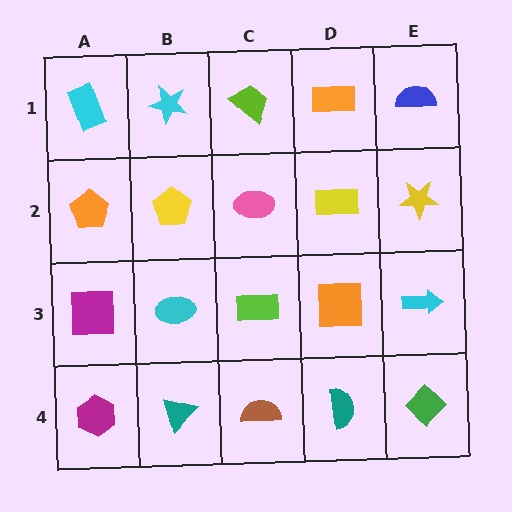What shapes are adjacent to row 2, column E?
A blue semicircle (row 1, column E), a cyan arrow (row 3, column E), a yellow rectangle (row 2, column D).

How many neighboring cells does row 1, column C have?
3.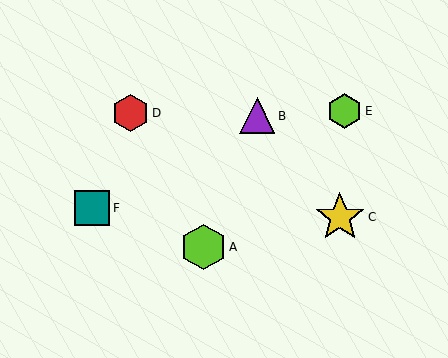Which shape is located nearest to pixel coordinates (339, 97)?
The lime hexagon (labeled E) at (345, 111) is nearest to that location.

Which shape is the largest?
The yellow star (labeled C) is the largest.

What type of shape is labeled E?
Shape E is a lime hexagon.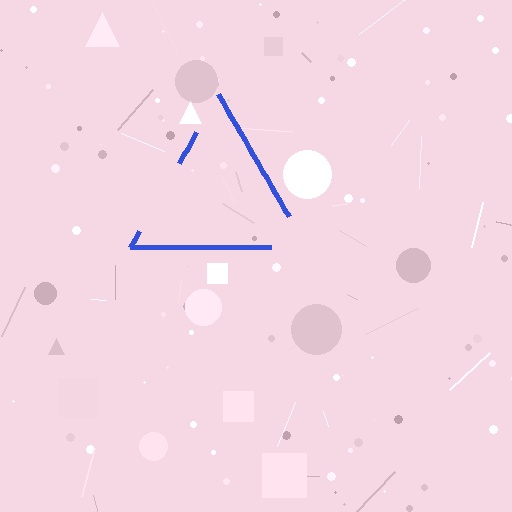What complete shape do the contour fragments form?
The contour fragments form a triangle.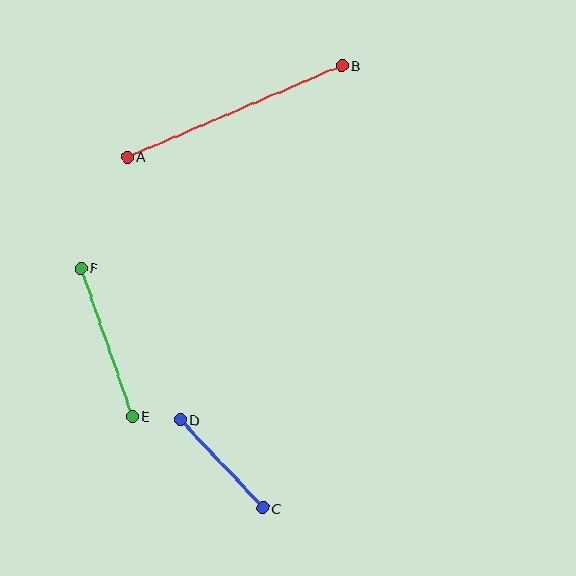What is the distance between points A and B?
The distance is approximately 233 pixels.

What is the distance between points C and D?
The distance is approximately 121 pixels.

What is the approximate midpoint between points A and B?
The midpoint is at approximately (234, 112) pixels.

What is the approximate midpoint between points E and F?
The midpoint is at approximately (106, 342) pixels.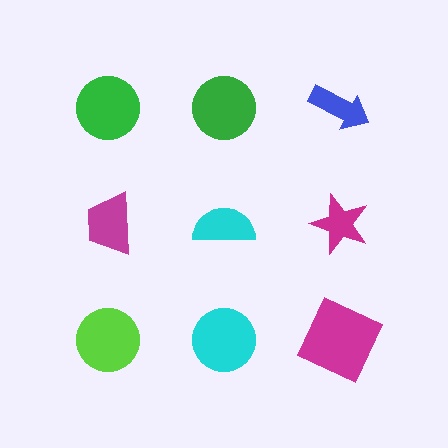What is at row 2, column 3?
A magenta star.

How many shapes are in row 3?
3 shapes.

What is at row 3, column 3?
A magenta square.